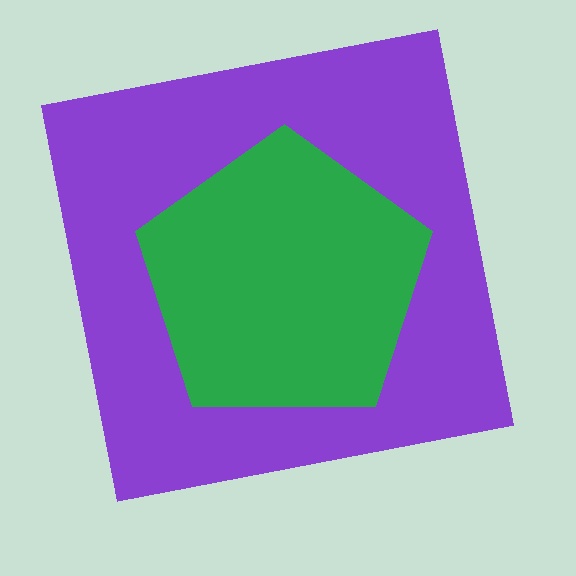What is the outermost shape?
The purple square.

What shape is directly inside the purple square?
The green pentagon.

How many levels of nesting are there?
2.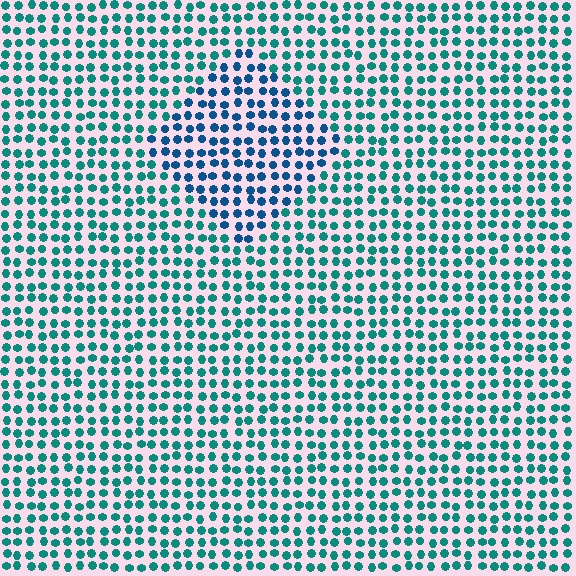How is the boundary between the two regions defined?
The boundary is defined purely by a slight shift in hue (about 34 degrees). Spacing, size, and orientation are identical on both sides.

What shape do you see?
I see a diamond.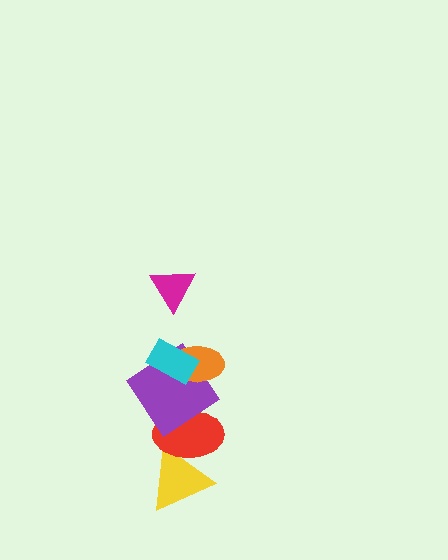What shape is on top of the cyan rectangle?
The magenta triangle is on top of the cyan rectangle.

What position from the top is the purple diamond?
The purple diamond is 4th from the top.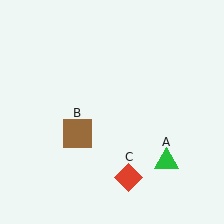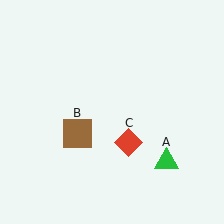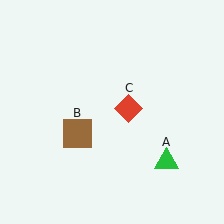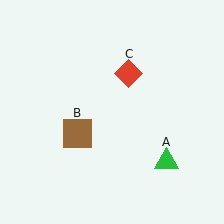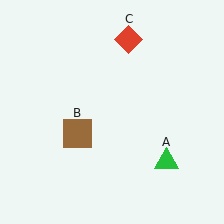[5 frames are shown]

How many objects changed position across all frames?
1 object changed position: red diamond (object C).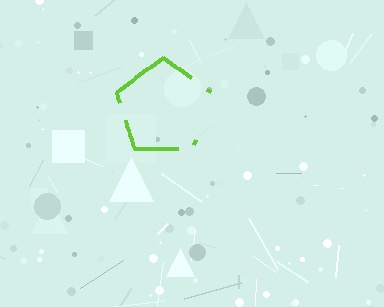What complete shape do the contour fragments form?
The contour fragments form a pentagon.